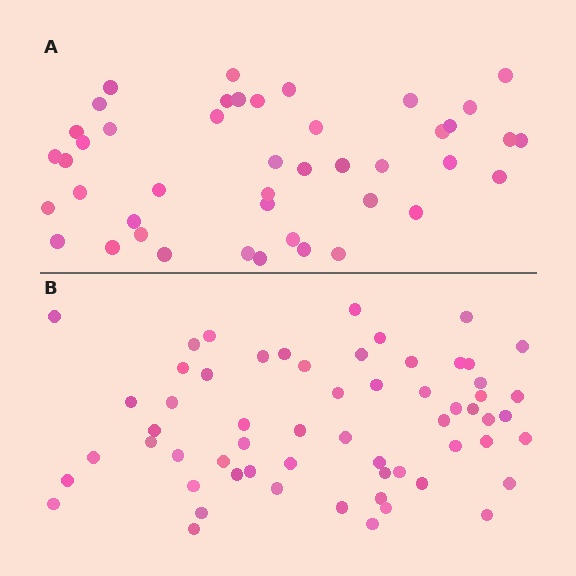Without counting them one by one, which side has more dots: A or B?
Region B (the bottom region) has more dots.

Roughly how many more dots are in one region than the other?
Region B has approximately 15 more dots than region A.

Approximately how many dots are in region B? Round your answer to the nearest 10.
About 60 dots.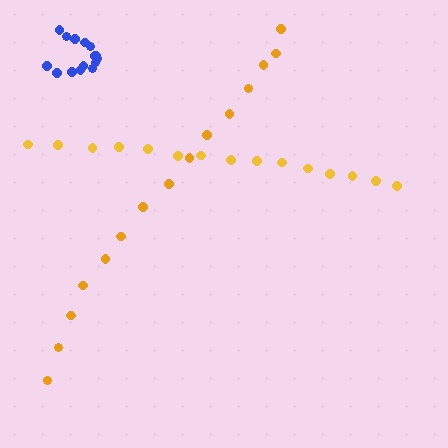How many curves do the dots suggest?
There are 3 distinct paths.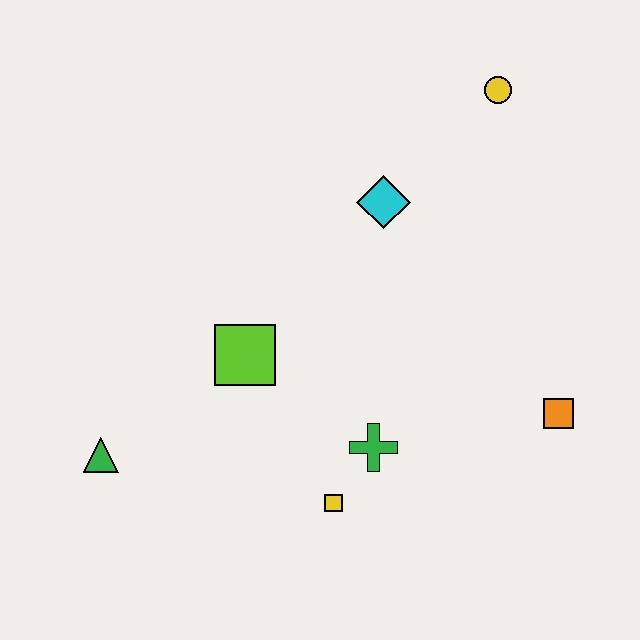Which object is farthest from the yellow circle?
The green triangle is farthest from the yellow circle.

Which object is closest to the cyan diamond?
The yellow circle is closest to the cyan diamond.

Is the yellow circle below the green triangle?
No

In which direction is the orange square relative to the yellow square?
The orange square is to the right of the yellow square.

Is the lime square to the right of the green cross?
No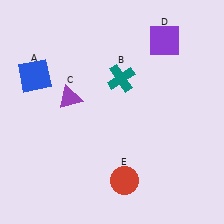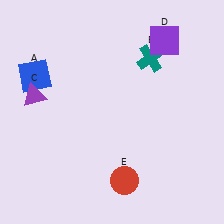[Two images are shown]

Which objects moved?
The objects that moved are: the teal cross (B), the purple triangle (C).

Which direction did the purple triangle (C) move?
The purple triangle (C) moved left.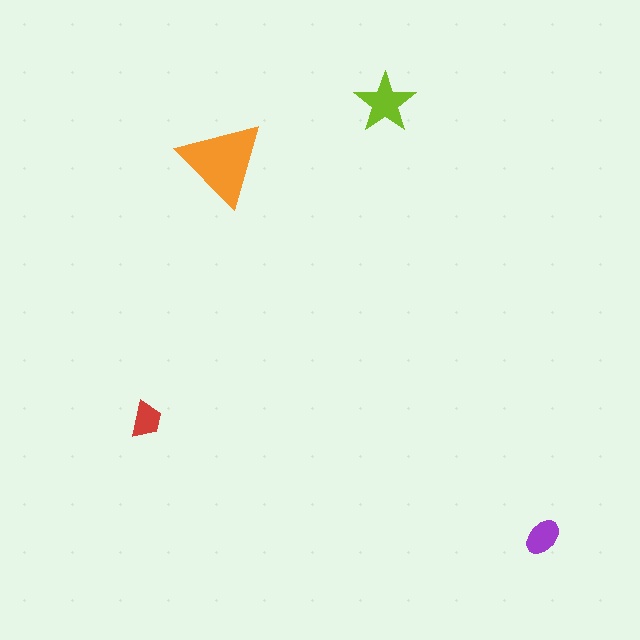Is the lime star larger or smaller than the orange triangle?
Smaller.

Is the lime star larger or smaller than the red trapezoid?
Larger.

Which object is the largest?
The orange triangle.